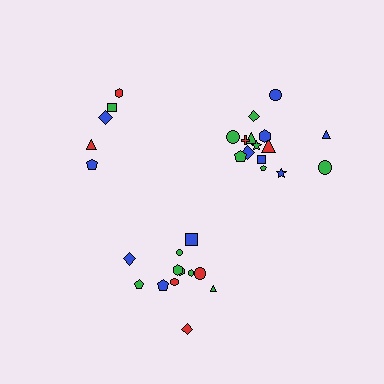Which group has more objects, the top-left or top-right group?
The top-right group.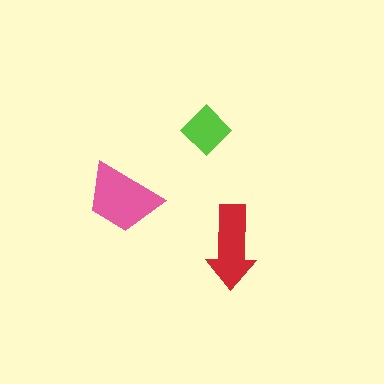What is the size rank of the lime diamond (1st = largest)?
3rd.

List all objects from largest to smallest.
The pink trapezoid, the red arrow, the lime diamond.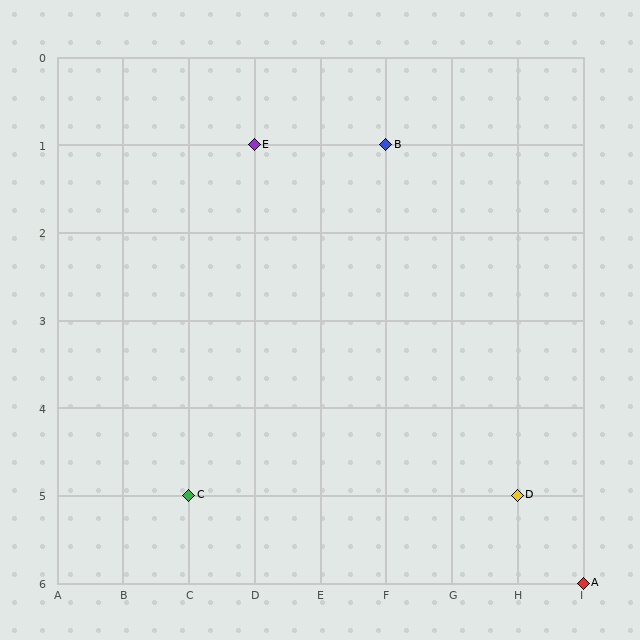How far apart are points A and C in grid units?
Points A and C are 6 columns and 1 row apart (about 6.1 grid units diagonally).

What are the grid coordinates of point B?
Point B is at grid coordinates (F, 1).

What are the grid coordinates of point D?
Point D is at grid coordinates (H, 5).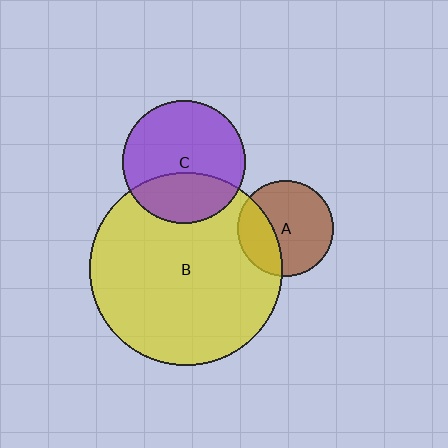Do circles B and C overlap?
Yes.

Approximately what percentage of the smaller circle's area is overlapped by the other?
Approximately 35%.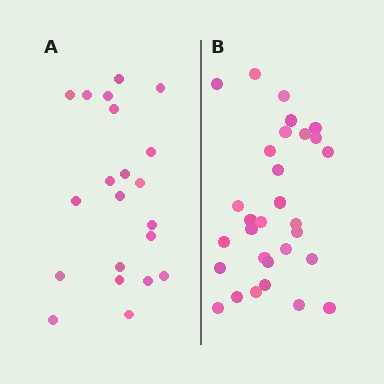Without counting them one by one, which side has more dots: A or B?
Region B (the right region) has more dots.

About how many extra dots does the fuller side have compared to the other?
Region B has roughly 8 or so more dots than region A.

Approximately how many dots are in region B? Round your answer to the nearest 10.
About 30 dots.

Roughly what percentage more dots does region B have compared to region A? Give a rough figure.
About 45% more.